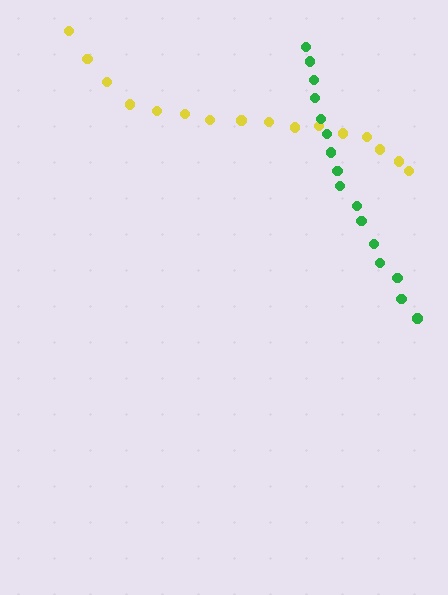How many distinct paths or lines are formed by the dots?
There are 2 distinct paths.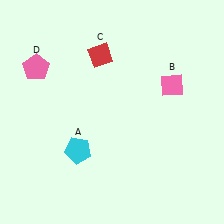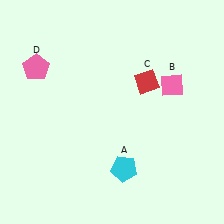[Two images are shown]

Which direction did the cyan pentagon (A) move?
The cyan pentagon (A) moved right.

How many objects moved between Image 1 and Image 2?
2 objects moved between the two images.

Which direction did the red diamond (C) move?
The red diamond (C) moved right.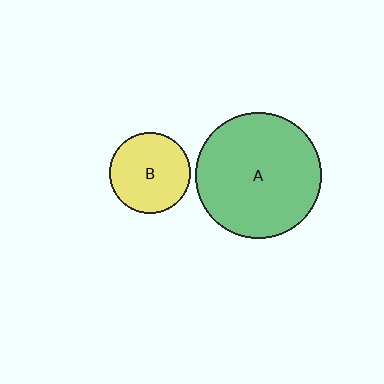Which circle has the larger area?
Circle A (green).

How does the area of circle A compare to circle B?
Approximately 2.4 times.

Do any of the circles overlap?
No, none of the circles overlap.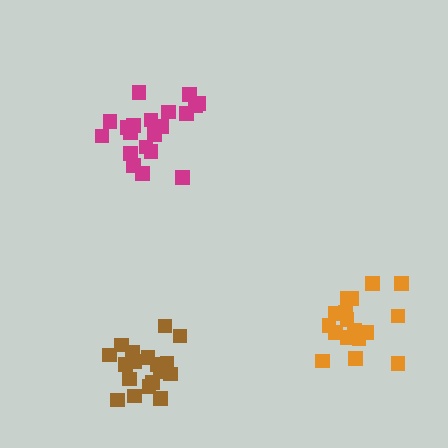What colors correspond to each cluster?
The clusters are colored: brown, orange, magenta.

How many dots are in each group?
Group 1: 18 dots, Group 2: 17 dots, Group 3: 20 dots (55 total).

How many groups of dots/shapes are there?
There are 3 groups.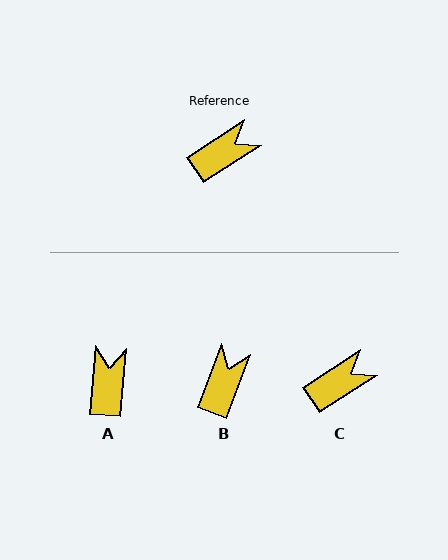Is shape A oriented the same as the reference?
No, it is off by about 52 degrees.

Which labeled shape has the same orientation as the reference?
C.